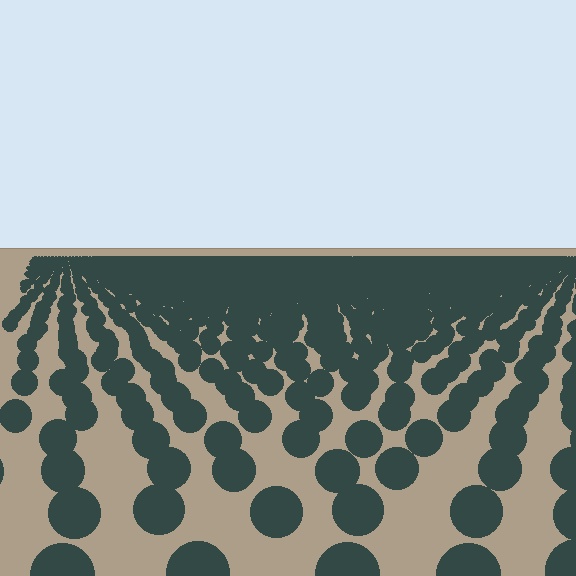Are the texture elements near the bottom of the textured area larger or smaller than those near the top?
Larger. Near the bottom, elements are closer to the viewer and appear at a bigger on-screen size.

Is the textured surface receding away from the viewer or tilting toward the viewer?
The surface is receding away from the viewer. Texture elements get smaller and denser toward the top.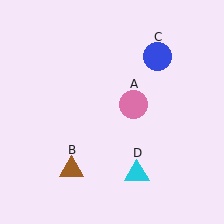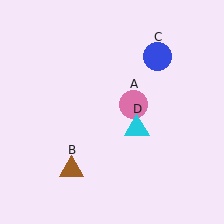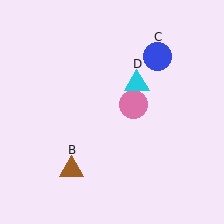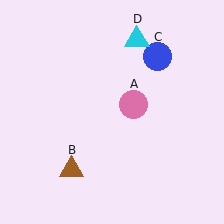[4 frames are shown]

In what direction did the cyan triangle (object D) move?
The cyan triangle (object D) moved up.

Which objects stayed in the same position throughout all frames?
Pink circle (object A) and brown triangle (object B) and blue circle (object C) remained stationary.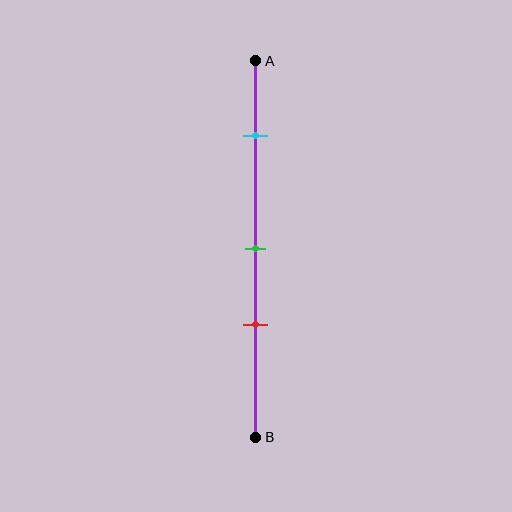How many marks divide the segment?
There are 3 marks dividing the segment.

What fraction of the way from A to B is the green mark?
The green mark is approximately 50% (0.5) of the way from A to B.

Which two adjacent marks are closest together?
The green and red marks are the closest adjacent pair.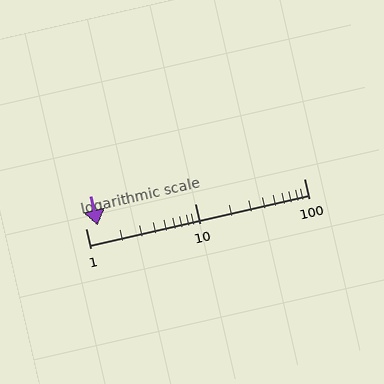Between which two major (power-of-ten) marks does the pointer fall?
The pointer is between 1 and 10.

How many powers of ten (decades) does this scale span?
The scale spans 2 decades, from 1 to 100.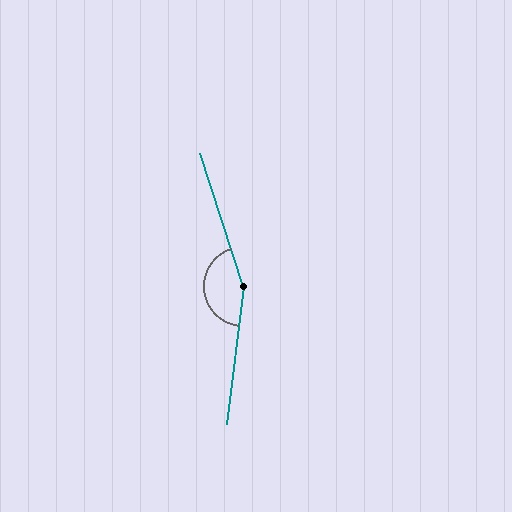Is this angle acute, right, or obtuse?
It is obtuse.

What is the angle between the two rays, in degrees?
Approximately 155 degrees.